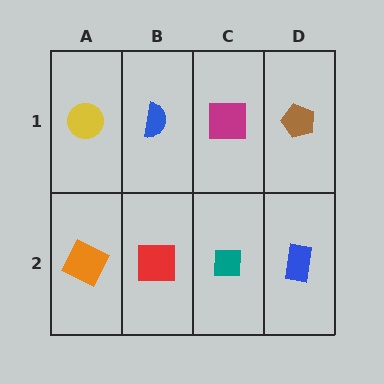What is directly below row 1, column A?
An orange square.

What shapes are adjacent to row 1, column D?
A blue rectangle (row 2, column D), a magenta square (row 1, column C).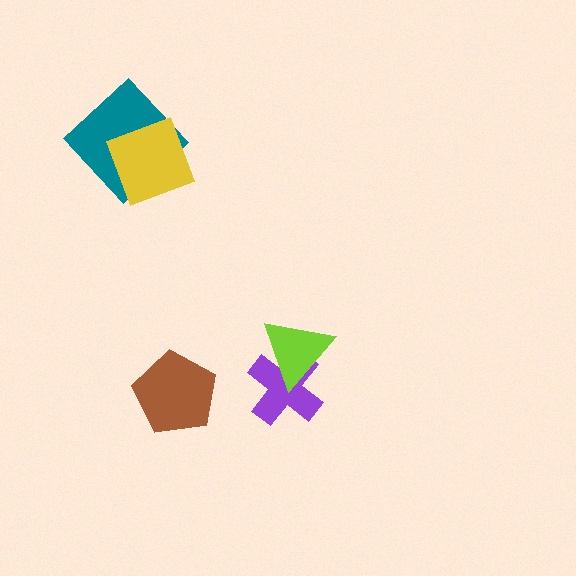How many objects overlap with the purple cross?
1 object overlaps with the purple cross.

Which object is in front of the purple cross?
The lime triangle is in front of the purple cross.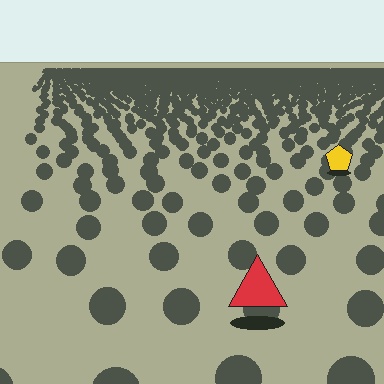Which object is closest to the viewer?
The red triangle is closest. The texture marks near it are larger and more spread out.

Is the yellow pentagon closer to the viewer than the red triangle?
No. The red triangle is closer — you can tell from the texture gradient: the ground texture is coarser near it.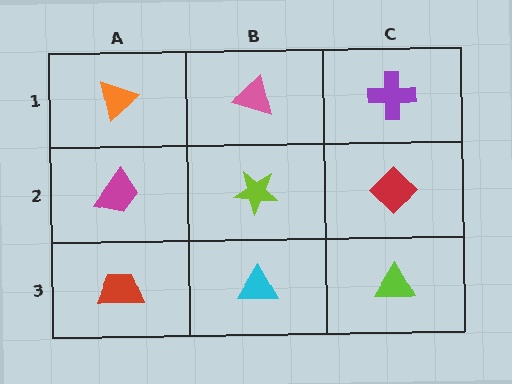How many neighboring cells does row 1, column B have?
3.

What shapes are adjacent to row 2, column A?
An orange triangle (row 1, column A), a red trapezoid (row 3, column A), a lime star (row 2, column B).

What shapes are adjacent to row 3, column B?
A lime star (row 2, column B), a red trapezoid (row 3, column A), a lime triangle (row 3, column C).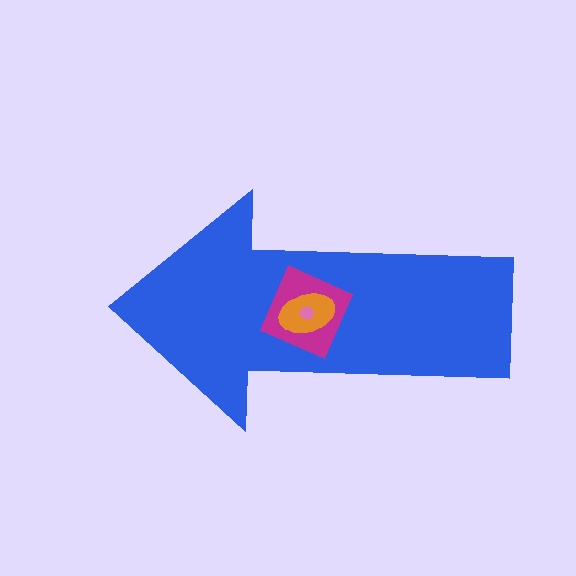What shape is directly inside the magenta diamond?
The orange ellipse.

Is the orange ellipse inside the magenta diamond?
Yes.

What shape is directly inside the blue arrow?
The magenta diamond.